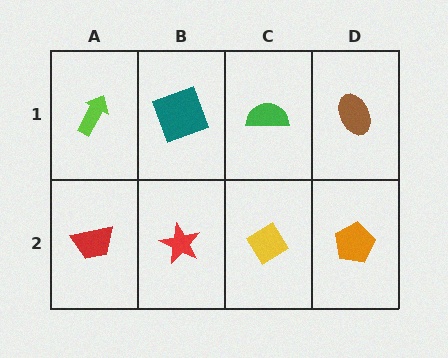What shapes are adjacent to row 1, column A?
A red trapezoid (row 2, column A), a teal square (row 1, column B).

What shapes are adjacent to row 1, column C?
A yellow diamond (row 2, column C), a teal square (row 1, column B), a brown ellipse (row 1, column D).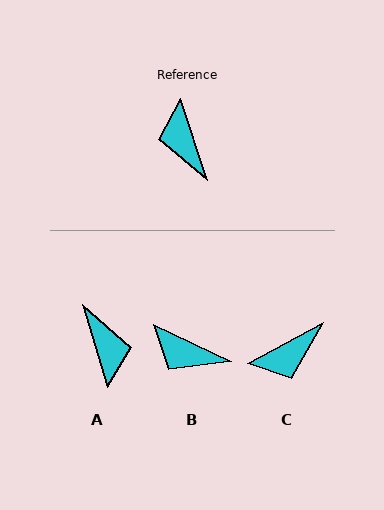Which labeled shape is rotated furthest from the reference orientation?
A, about 179 degrees away.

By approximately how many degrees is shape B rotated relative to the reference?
Approximately 47 degrees counter-clockwise.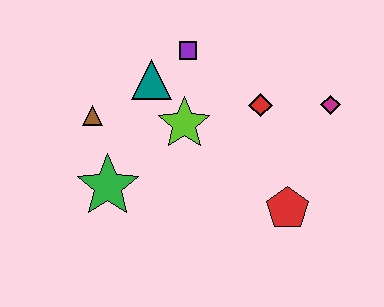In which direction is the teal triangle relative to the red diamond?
The teal triangle is to the left of the red diamond.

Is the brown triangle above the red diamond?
No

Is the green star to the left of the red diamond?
Yes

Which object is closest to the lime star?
The teal triangle is closest to the lime star.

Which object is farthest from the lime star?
The magenta diamond is farthest from the lime star.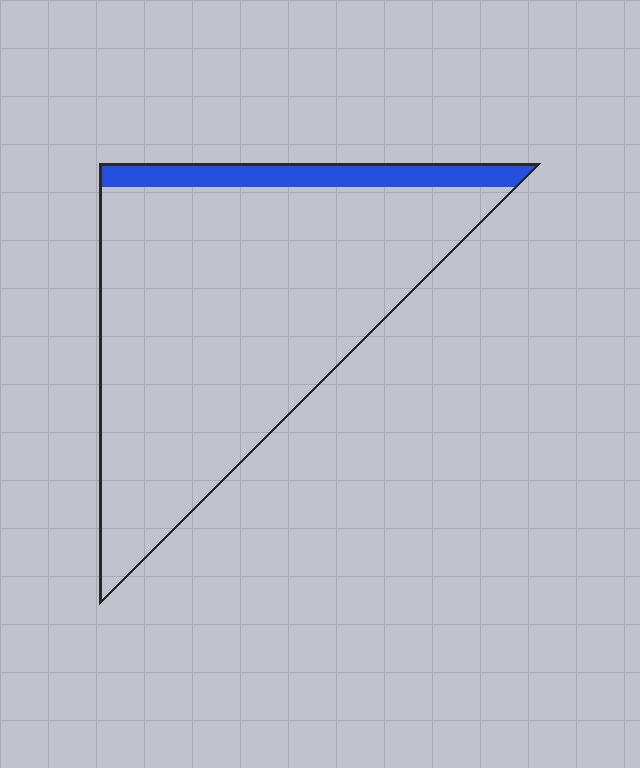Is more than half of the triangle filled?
No.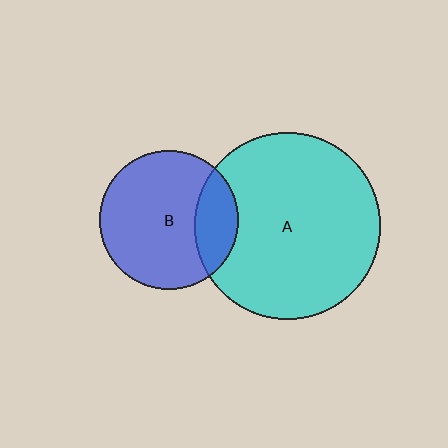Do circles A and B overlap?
Yes.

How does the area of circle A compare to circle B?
Approximately 1.8 times.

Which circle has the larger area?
Circle A (cyan).